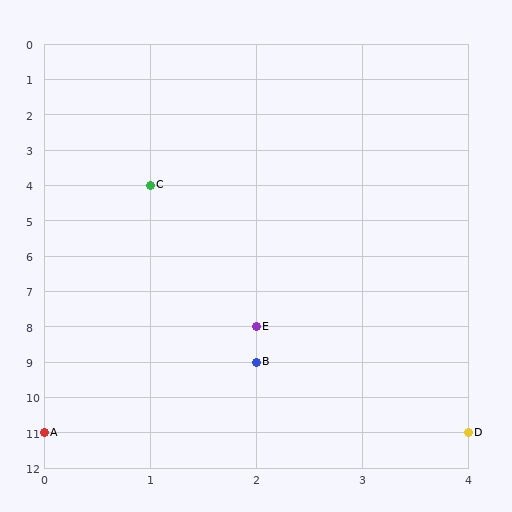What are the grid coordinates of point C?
Point C is at grid coordinates (1, 4).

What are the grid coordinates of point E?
Point E is at grid coordinates (2, 8).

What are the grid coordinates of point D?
Point D is at grid coordinates (4, 11).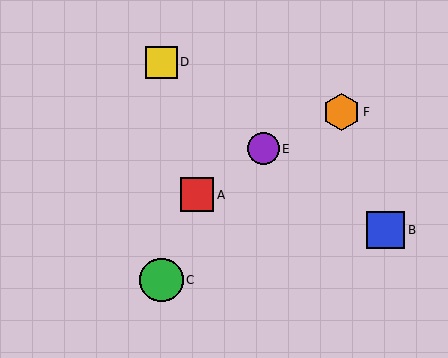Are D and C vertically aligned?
Yes, both are at x≈162.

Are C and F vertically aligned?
No, C is at x≈162 and F is at x≈342.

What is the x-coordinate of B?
Object B is at x≈386.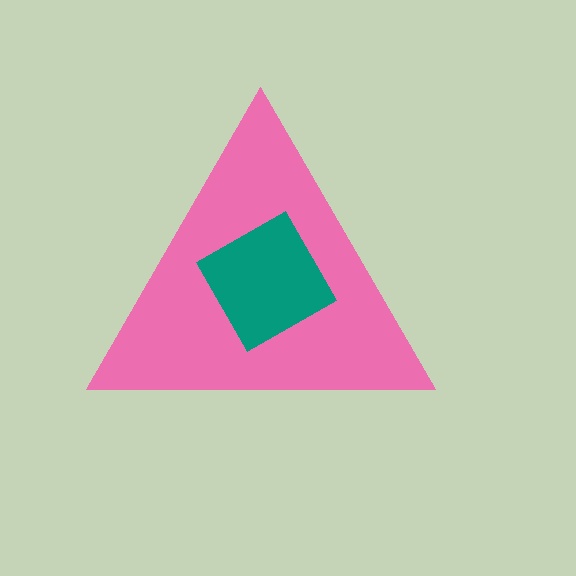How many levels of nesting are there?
2.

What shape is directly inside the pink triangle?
The teal diamond.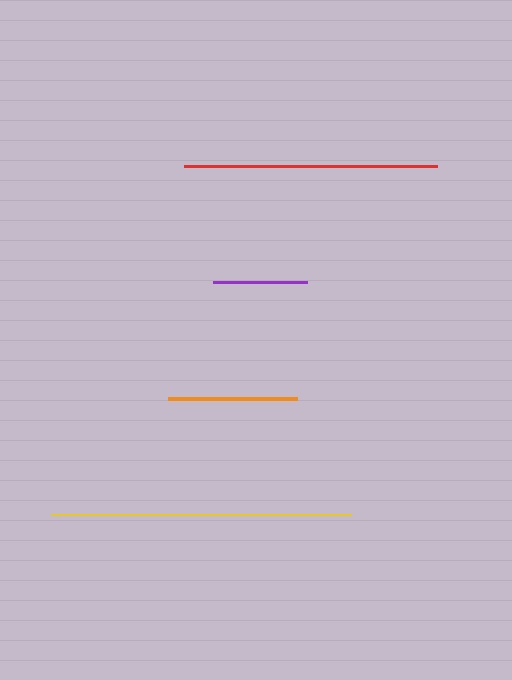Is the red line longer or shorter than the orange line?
The red line is longer than the orange line.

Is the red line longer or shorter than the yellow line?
The yellow line is longer than the red line.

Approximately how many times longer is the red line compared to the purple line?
The red line is approximately 2.7 times the length of the purple line.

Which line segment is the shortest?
The purple line is the shortest at approximately 95 pixels.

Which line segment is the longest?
The yellow line is the longest at approximately 301 pixels.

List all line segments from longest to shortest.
From longest to shortest: yellow, red, orange, purple.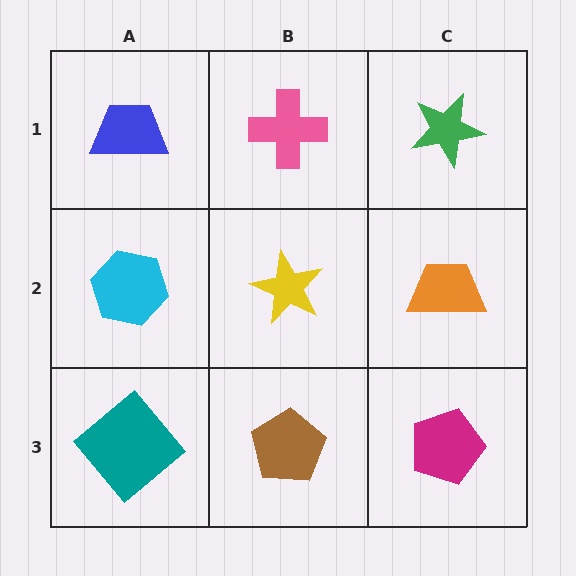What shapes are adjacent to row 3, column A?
A cyan hexagon (row 2, column A), a brown pentagon (row 3, column B).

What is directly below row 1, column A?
A cyan hexagon.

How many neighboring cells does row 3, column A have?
2.